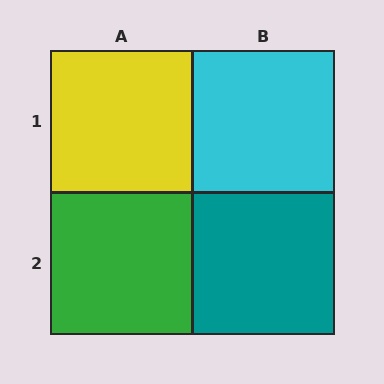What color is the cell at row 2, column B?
Teal.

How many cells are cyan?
1 cell is cyan.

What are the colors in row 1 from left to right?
Yellow, cyan.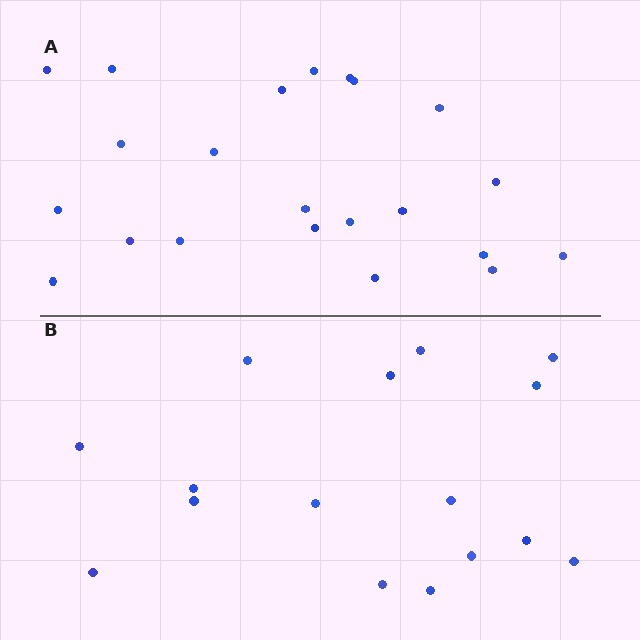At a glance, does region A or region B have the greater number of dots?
Region A (the top region) has more dots.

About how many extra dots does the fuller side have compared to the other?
Region A has about 6 more dots than region B.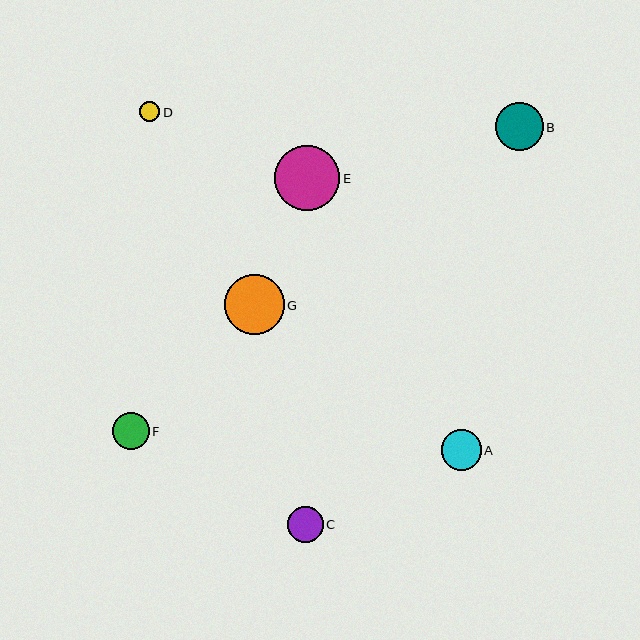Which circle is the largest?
Circle E is the largest with a size of approximately 65 pixels.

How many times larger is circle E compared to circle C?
Circle E is approximately 1.8 times the size of circle C.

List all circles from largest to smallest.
From largest to smallest: E, G, B, A, F, C, D.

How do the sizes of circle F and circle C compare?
Circle F and circle C are approximately the same size.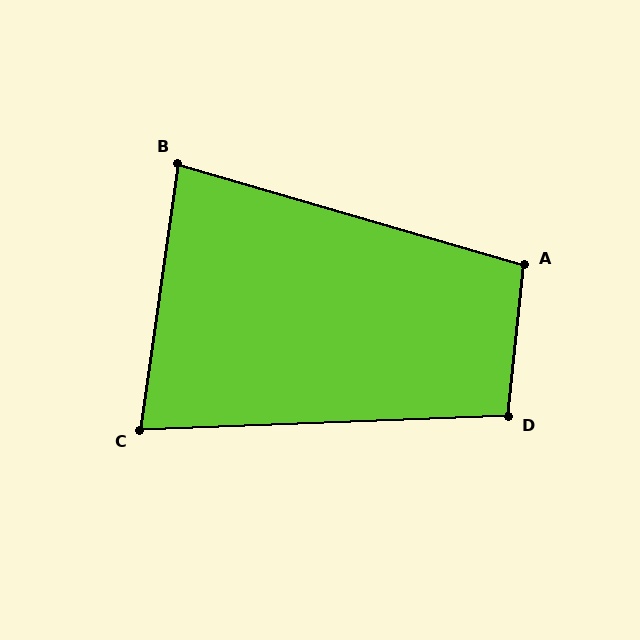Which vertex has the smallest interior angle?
C, at approximately 80 degrees.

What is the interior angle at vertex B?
Approximately 82 degrees (acute).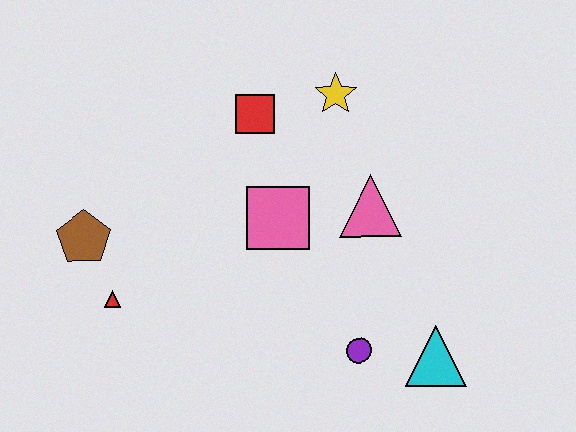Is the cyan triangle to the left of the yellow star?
No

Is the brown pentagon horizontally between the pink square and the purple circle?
No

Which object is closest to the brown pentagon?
The red triangle is closest to the brown pentagon.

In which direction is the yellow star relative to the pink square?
The yellow star is above the pink square.